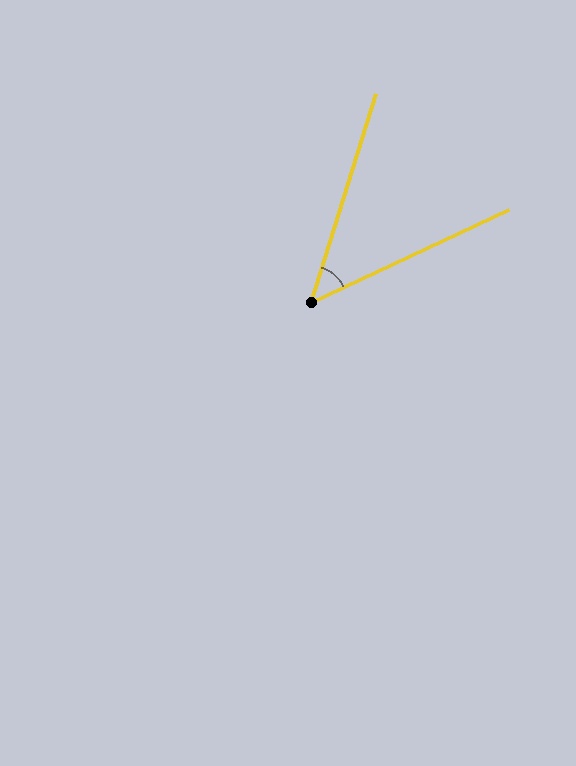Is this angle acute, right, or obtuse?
It is acute.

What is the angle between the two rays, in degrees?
Approximately 48 degrees.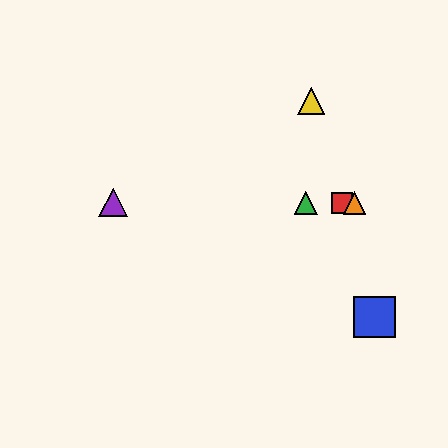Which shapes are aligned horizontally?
The red square, the green triangle, the purple triangle, the orange triangle are aligned horizontally.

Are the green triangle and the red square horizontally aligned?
Yes, both are at y≈203.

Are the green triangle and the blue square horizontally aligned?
No, the green triangle is at y≈203 and the blue square is at y≈317.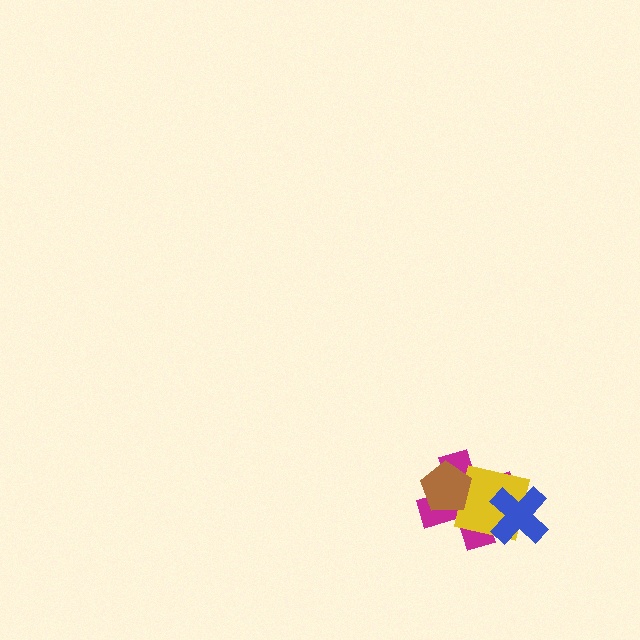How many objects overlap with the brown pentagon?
2 objects overlap with the brown pentagon.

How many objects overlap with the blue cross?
2 objects overlap with the blue cross.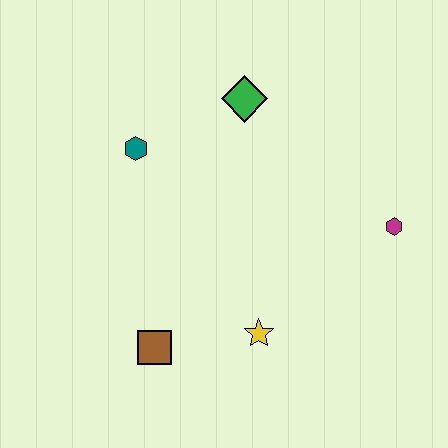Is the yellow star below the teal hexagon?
Yes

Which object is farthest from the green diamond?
The brown square is farthest from the green diamond.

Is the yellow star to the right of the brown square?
Yes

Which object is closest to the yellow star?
The brown square is closest to the yellow star.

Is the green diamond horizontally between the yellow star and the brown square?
Yes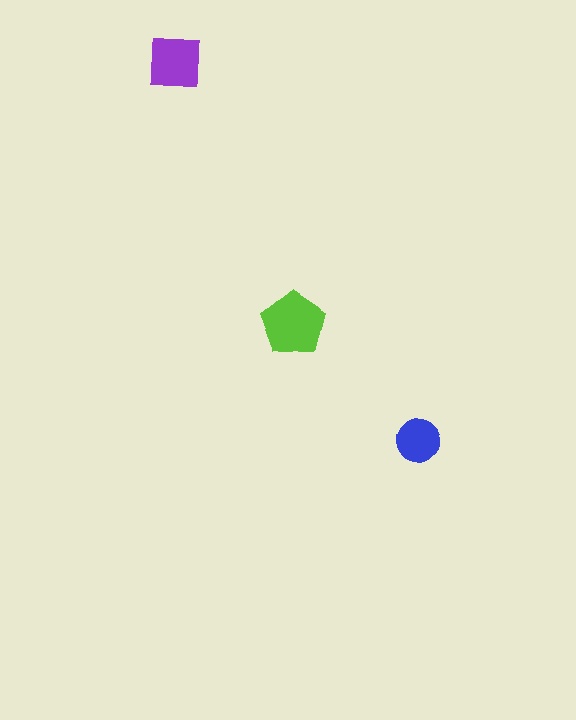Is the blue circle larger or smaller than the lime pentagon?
Smaller.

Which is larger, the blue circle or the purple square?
The purple square.